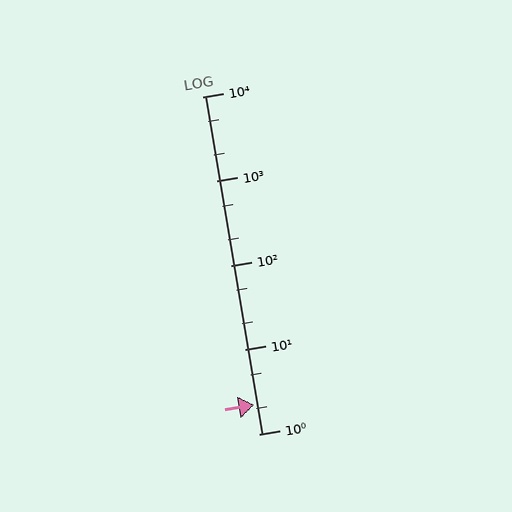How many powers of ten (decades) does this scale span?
The scale spans 4 decades, from 1 to 10000.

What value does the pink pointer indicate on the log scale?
The pointer indicates approximately 2.2.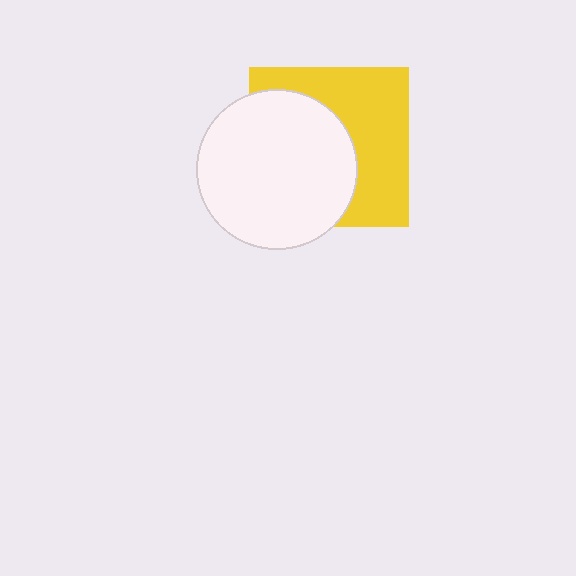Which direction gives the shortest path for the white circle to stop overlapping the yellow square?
Moving left gives the shortest separation.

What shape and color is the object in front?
The object in front is a white circle.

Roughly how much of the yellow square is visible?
About half of it is visible (roughly 49%).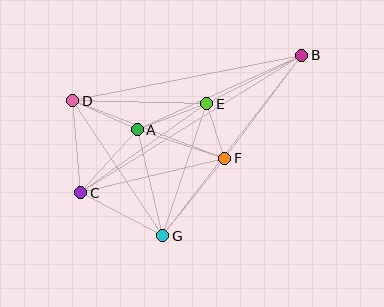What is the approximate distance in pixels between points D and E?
The distance between D and E is approximately 134 pixels.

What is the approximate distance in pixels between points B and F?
The distance between B and F is approximately 129 pixels.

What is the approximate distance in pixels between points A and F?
The distance between A and F is approximately 92 pixels.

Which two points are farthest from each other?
Points B and C are farthest from each other.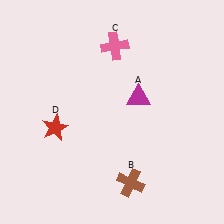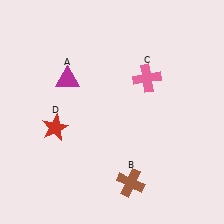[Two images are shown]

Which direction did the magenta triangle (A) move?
The magenta triangle (A) moved left.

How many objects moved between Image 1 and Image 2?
2 objects moved between the two images.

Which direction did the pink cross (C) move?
The pink cross (C) moved right.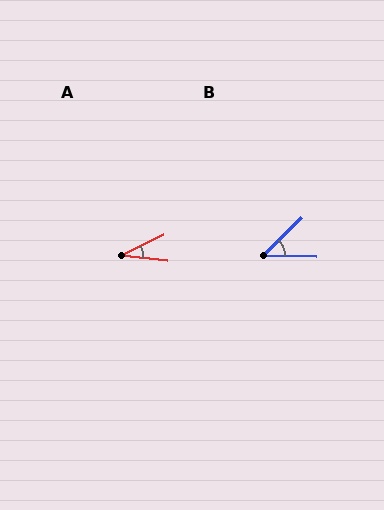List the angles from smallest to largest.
A (32°), B (47°).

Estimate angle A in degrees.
Approximately 32 degrees.